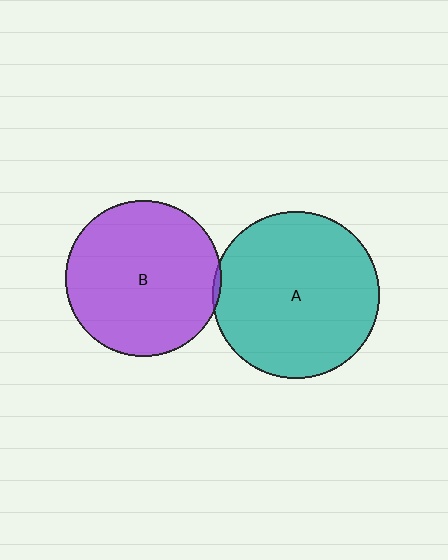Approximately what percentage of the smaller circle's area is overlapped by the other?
Approximately 5%.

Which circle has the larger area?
Circle A (teal).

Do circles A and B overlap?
Yes.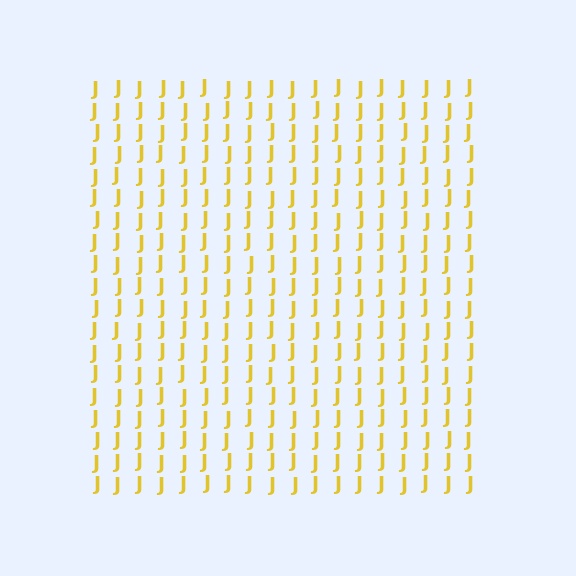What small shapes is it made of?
It is made of small letter J's.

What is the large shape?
The large shape is a square.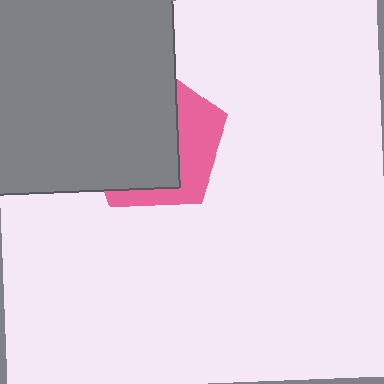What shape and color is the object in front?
The object in front is a gray square.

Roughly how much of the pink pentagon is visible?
A small part of it is visible (roughly 35%).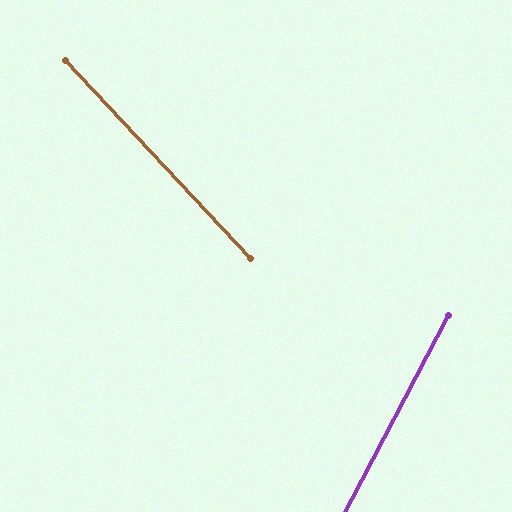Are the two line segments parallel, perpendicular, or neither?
Neither parallel nor perpendicular — they differ by about 71°.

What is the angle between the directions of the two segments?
Approximately 71 degrees.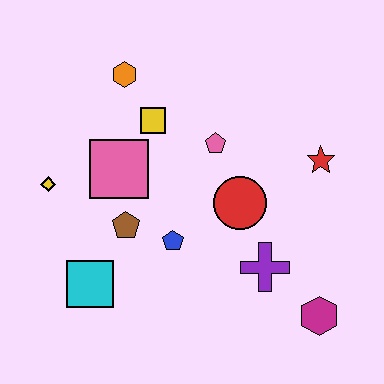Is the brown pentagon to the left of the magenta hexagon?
Yes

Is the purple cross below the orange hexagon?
Yes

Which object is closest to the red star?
The red circle is closest to the red star.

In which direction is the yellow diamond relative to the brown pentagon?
The yellow diamond is to the left of the brown pentagon.